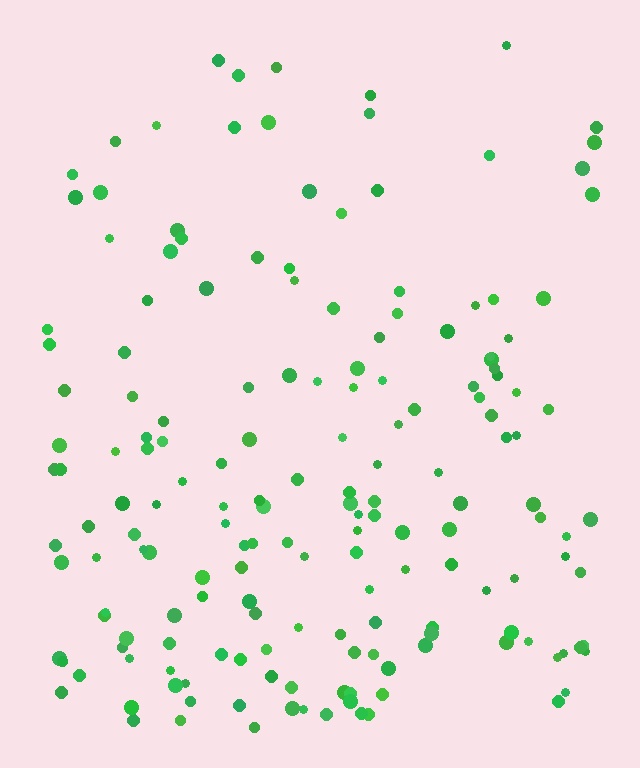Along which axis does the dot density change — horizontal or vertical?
Vertical.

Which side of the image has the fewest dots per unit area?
The top.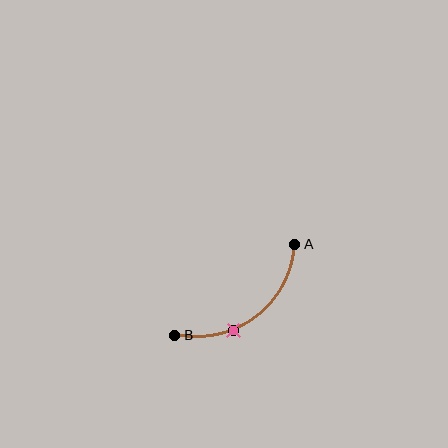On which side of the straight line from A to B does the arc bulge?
The arc bulges below and to the right of the straight line connecting A and B.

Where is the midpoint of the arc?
The arc midpoint is the point on the curve farthest from the straight line joining A and B. It sits below and to the right of that line.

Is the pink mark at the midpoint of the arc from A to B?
No. The pink mark lies on the arc but is closer to endpoint B. The arc midpoint would be at the point on the curve equidistant along the arc from both A and B.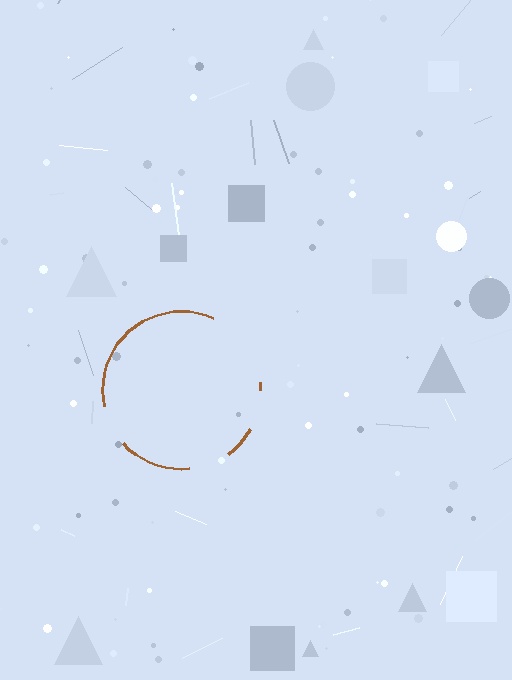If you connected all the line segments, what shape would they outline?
They would outline a circle.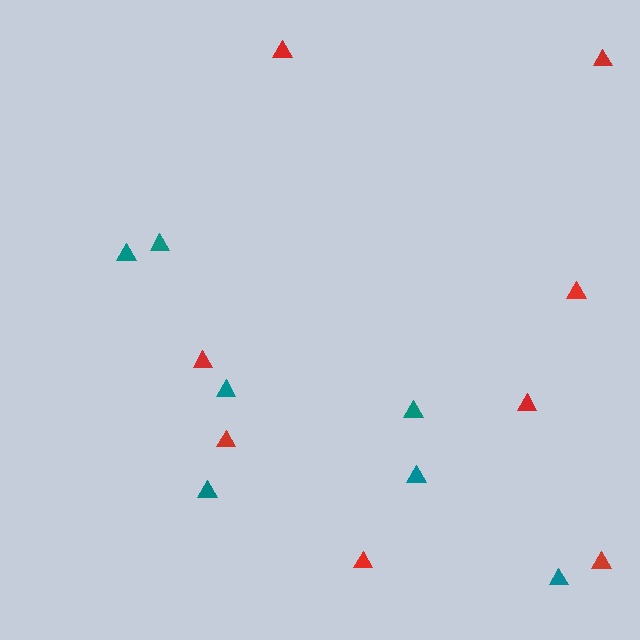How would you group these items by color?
There are 2 groups: one group of teal triangles (7) and one group of red triangles (8).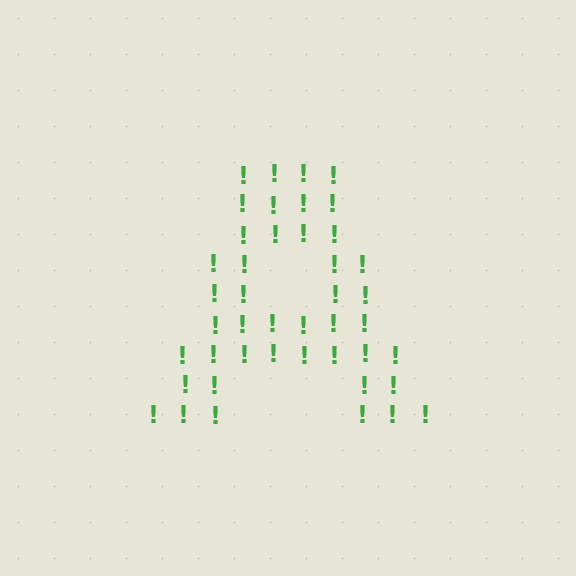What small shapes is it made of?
It is made of small exclamation marks.